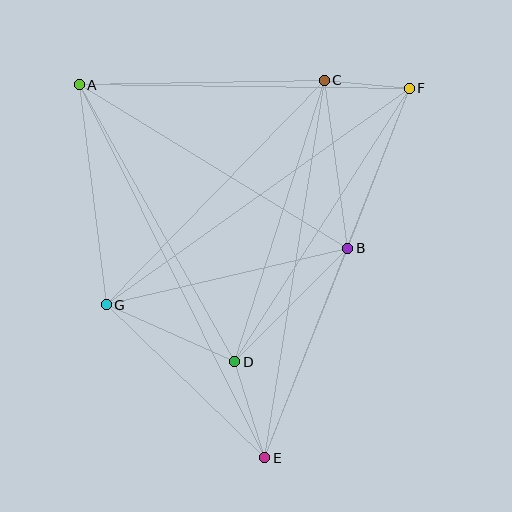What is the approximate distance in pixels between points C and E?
The distance between C and E is approximately 382 pixels.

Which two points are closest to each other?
Points C and F are closest to each other.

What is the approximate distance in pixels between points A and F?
The distance between A and F is approximately 330 pixels.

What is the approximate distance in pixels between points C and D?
The distance between C and D is approximately 295 pixels.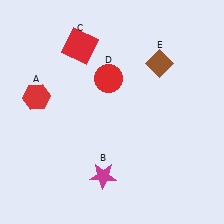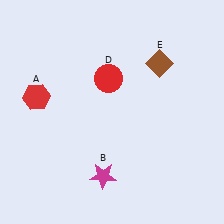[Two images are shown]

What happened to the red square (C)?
The red square (C) was removed in Image 2. It was in the top-left area of Image 1.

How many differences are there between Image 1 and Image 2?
There is 1 difference between the two images.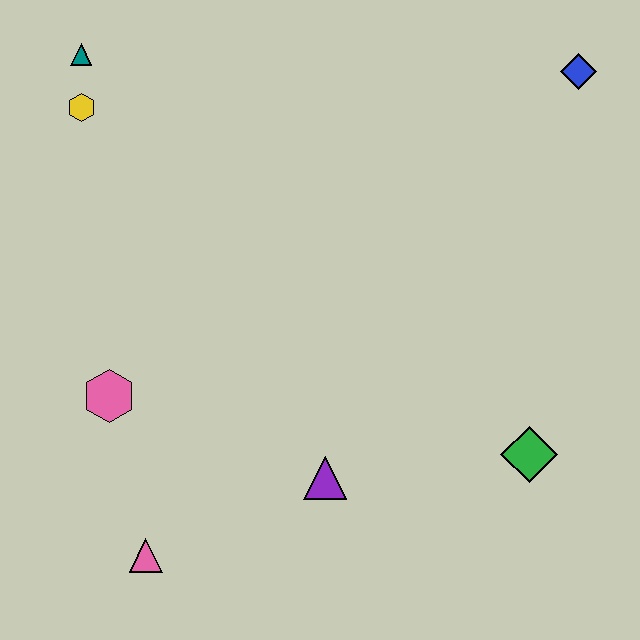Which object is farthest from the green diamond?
The teal triangle is farthest from the green diamond.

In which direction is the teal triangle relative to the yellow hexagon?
The teal triangle is above the yellow hexagon.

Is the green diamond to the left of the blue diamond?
Yes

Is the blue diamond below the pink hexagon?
No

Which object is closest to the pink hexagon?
The pink triangle is closest to the pink hexagon.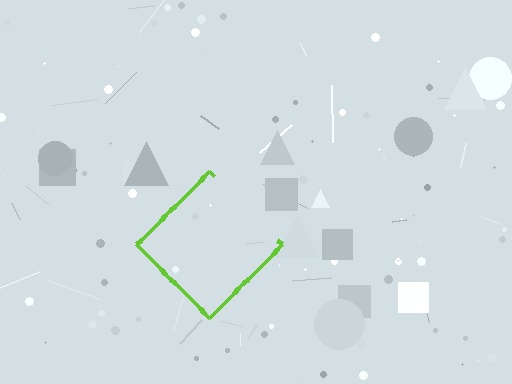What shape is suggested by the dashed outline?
The dashed outline suggests a diamond.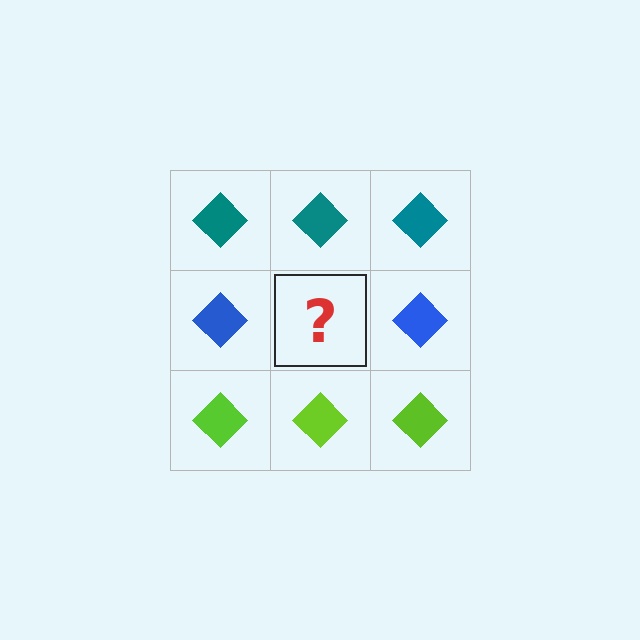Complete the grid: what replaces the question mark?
The question mark should be replaced with a blue diamond.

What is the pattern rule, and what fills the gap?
The rule is that each row has a consistent color. The gap should be filled with a blue diamond.